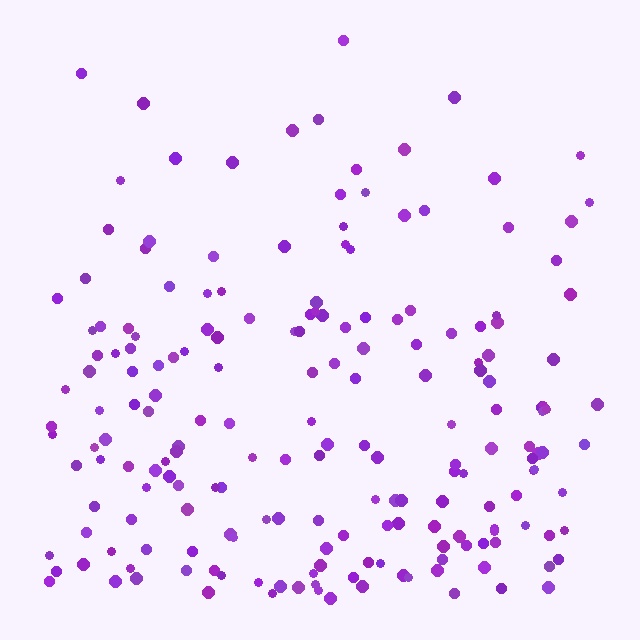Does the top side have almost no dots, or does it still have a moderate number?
Still a moderate number, just noticeably fewer than the bottom.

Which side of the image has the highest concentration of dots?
The bottom.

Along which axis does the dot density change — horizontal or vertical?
Vertical.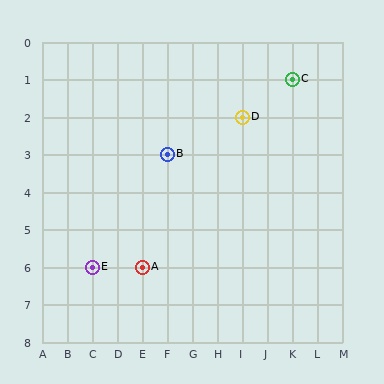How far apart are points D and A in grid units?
Points D and A are 4 columns and 4 rows apart (about 5.7 grid units diagonally).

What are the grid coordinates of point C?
Point C is at grid coordinates (K, 1).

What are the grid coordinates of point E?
Point E is at grid coordinates (C, 6).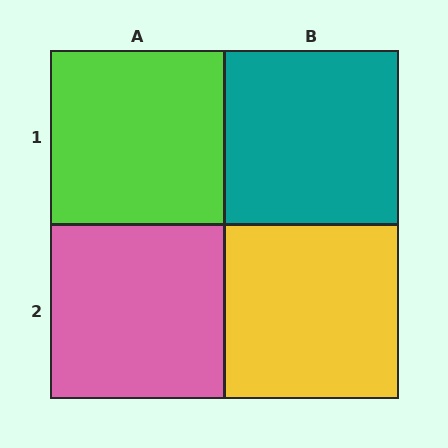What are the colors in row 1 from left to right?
Lime, teal.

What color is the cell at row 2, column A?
Pink.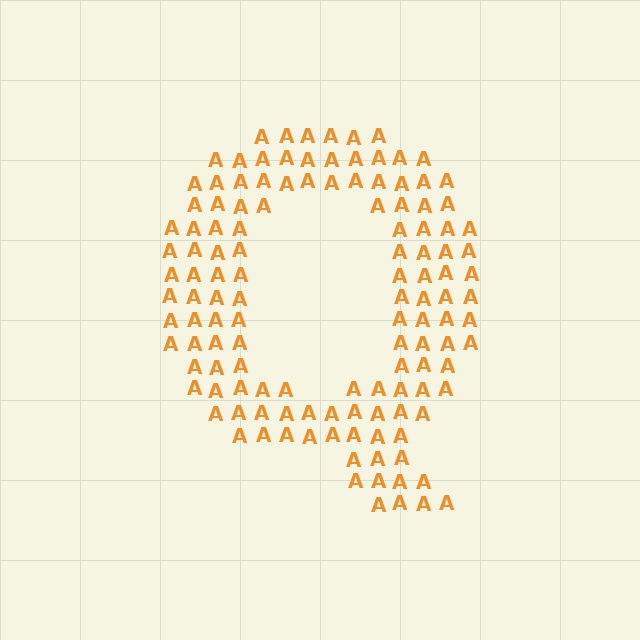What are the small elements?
The small elements are letter A's.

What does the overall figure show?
The overall figure shows the letter Q.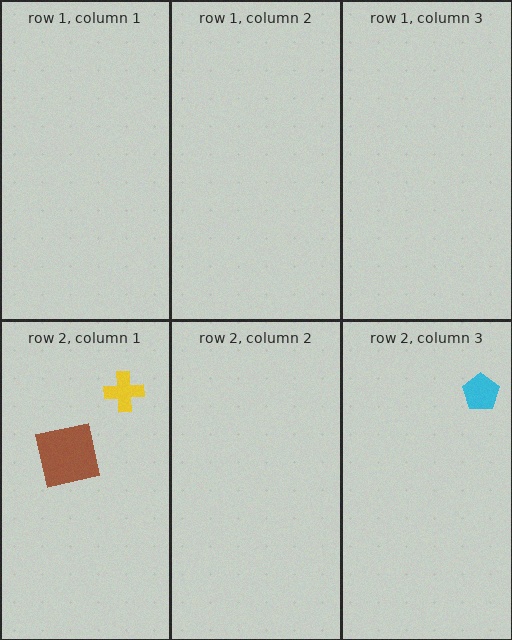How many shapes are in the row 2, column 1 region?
2.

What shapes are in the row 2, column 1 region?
The brown square, the yellow cross.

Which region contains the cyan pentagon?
The row 2, column 3 region.